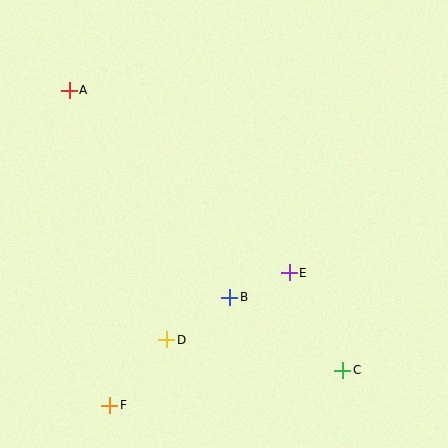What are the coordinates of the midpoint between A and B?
The midpoint between A and B is at (149, 194).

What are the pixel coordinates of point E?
Point E is at (289, 273).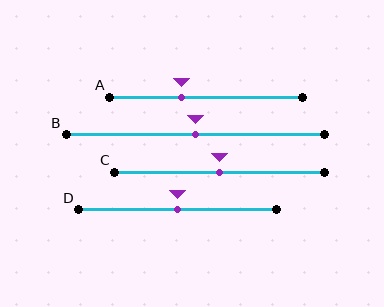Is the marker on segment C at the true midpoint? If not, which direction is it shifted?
Yes, the marker on segment C is at the true midpoint.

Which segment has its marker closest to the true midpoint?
Segment B has its marker closest to the true midpoint.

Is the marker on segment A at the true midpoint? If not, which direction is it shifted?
No, the marker on segment A is shifted to the left by about 13% of the segment length.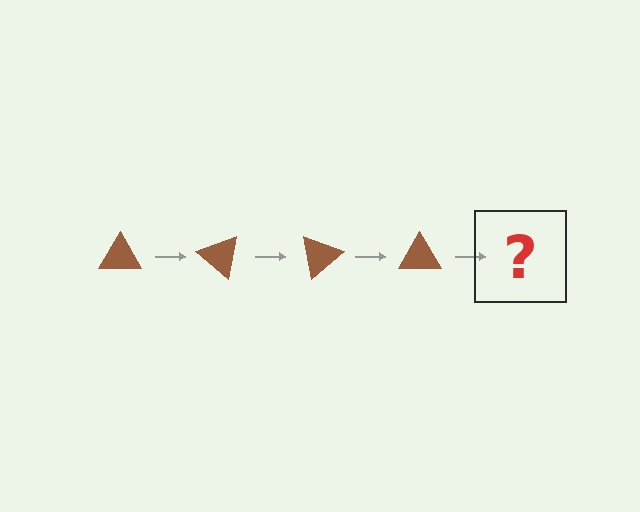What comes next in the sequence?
The next element should be a brown triangle rotated 160 degrees.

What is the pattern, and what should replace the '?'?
The pattern is that the triangle rotates 40 degrees each step. The '?' should be a brown triangle rotated 160 degrees.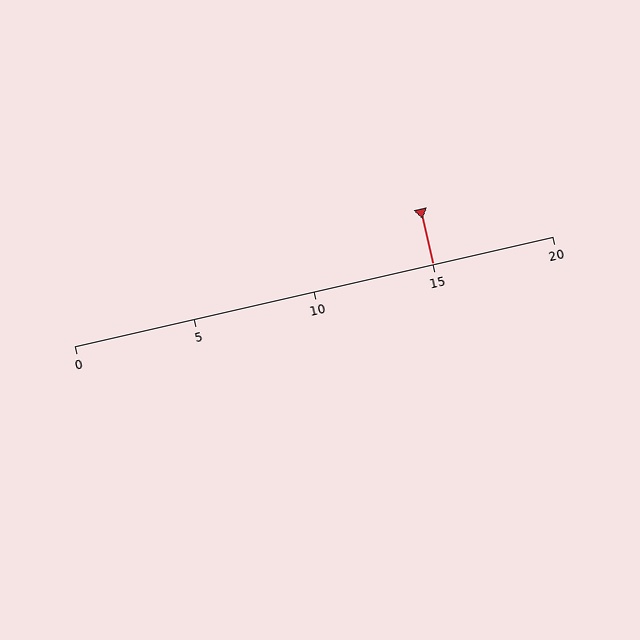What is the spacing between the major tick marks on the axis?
The major ticks are spaced 5 apart.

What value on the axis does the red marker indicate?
The marker indicates approximately 15.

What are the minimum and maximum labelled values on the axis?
The axis runs from 0 to 20.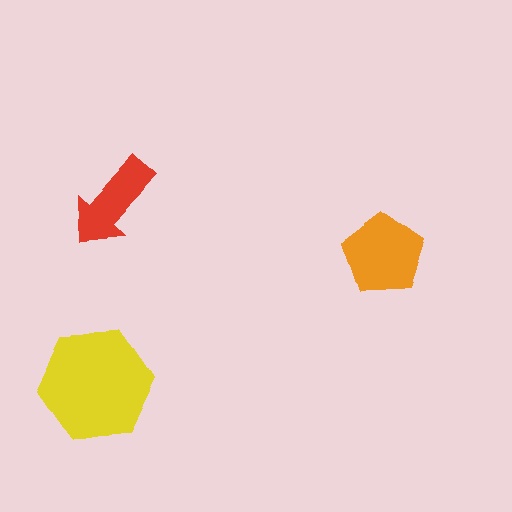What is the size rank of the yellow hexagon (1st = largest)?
1st.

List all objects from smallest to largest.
The red arrow, the orange pentagon, the yellow hexagon.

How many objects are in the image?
There are 3 objects in the image.